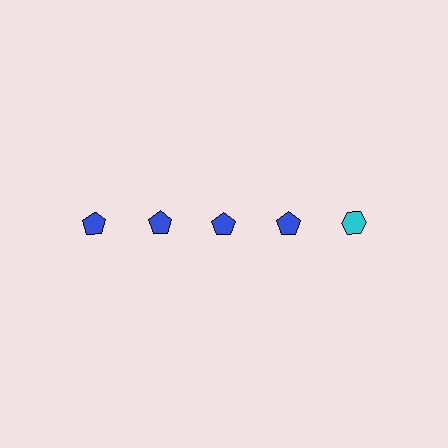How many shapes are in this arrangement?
There are 5 shapes arranged in a grid pattern.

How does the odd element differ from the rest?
It differs in both color (cyan instead of blue) and shape (hexagon instead of pentagon).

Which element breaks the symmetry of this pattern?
The cyan hexagon in the top row, rightmost column breaks the symmetry. All other shapes are blue pentagons.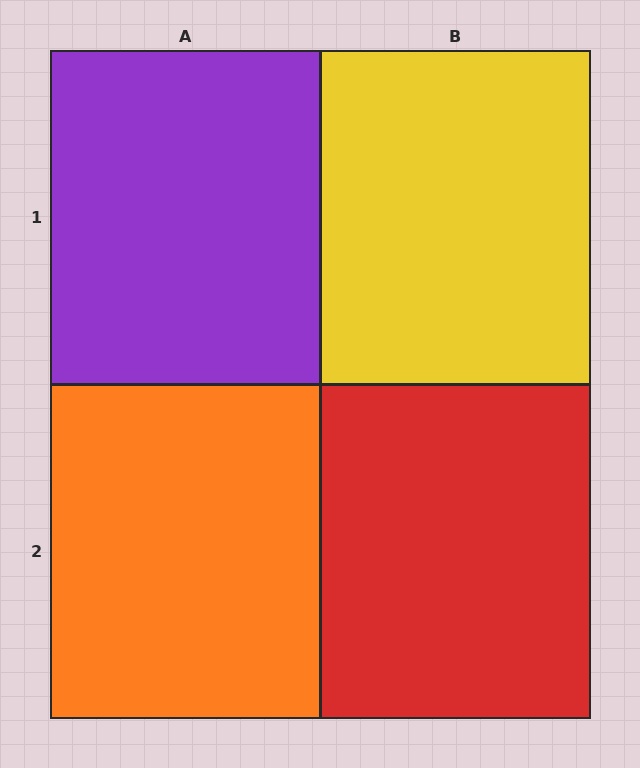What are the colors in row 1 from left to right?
Purple, yellow.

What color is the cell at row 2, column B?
Red.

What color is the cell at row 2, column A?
Orange.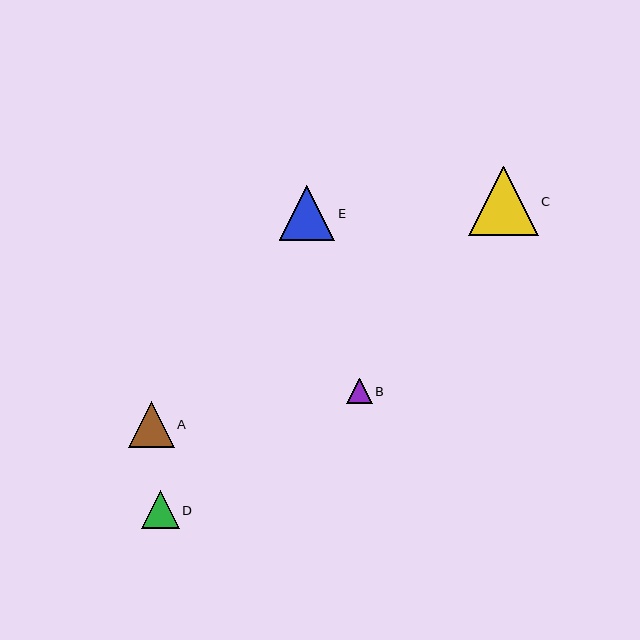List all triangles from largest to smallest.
From largest to smallest: C, E, A, D, B.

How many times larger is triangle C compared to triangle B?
Triangle C is approximately 2.7 times the size of triangle B.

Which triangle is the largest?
Triangle C is the largest with a size of approximately 69 pixels.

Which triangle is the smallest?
Triangle B is the smallest with a size of approximately 25 pixels.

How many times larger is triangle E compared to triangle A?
Triangle E is approximately 1.2 times the size of triangle A.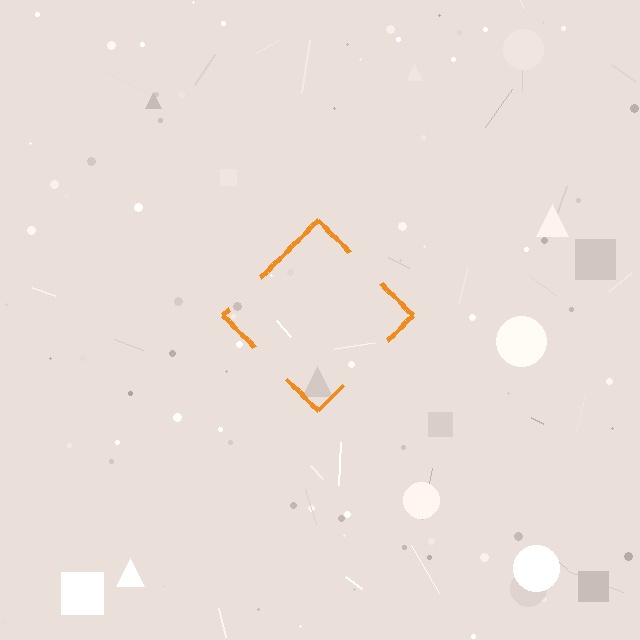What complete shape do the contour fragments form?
The contour fragments form a diamond.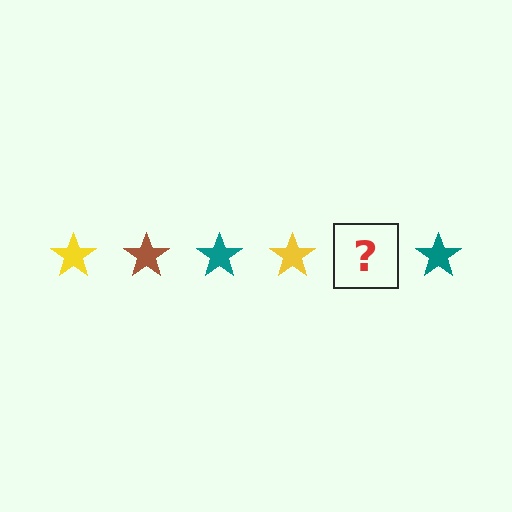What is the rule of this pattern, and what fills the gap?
The rule is that the pattern cycles through yellow, brown, teal stars. The gap should be filled with a brown star.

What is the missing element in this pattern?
The missing element is a brown star.